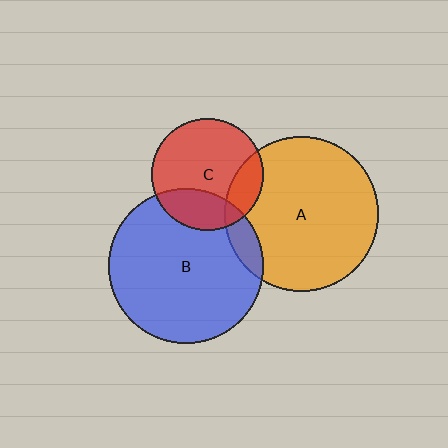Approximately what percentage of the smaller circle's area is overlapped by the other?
Approximately 10%.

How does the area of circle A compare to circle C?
Approximately 1.9 times.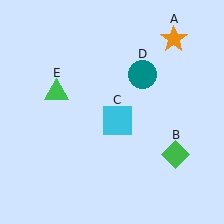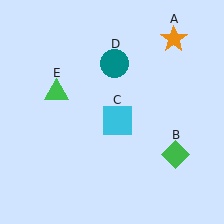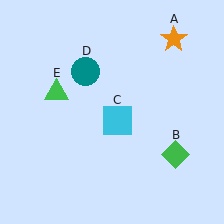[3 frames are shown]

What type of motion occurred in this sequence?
The teal circle (object D) rotated counterclockwise around the center of the scene.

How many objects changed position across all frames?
1 object changed position: teal circle (object D).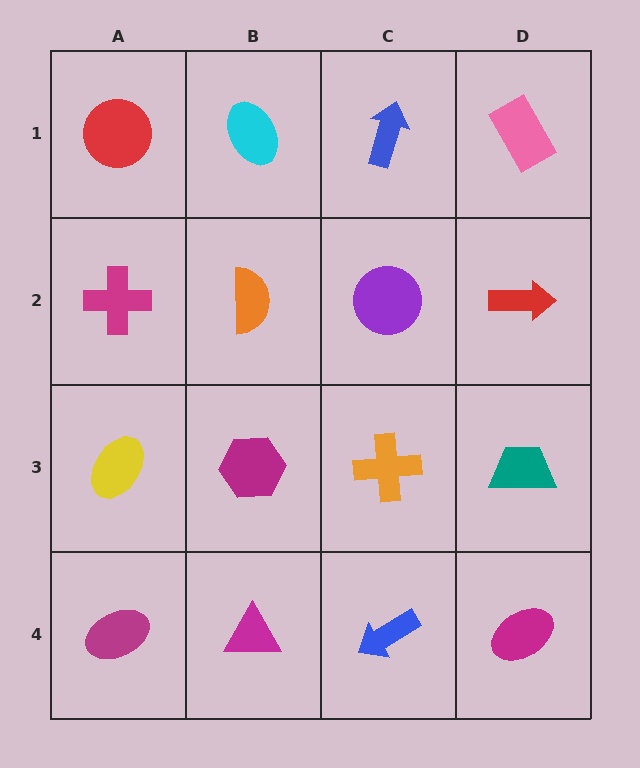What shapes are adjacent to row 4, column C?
An orange cross (row 3, column C), a magenta triangle (row 4, column B), a magenta ellipse (row 4, column D).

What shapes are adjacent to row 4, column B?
A magenta hexagon (row 3, column B), a magenta ellipse (row 4, column A), a blue arrow (row 4, column C).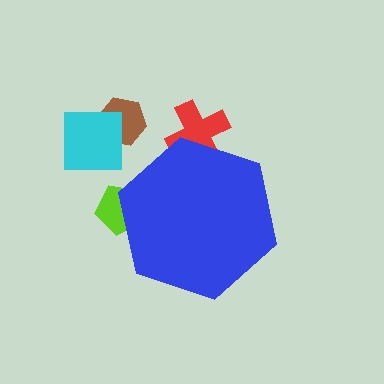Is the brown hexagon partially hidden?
No, the brown hexagon is fully visible.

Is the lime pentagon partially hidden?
Yes, the lime pentagon is partially hidden behind the blue hexagon.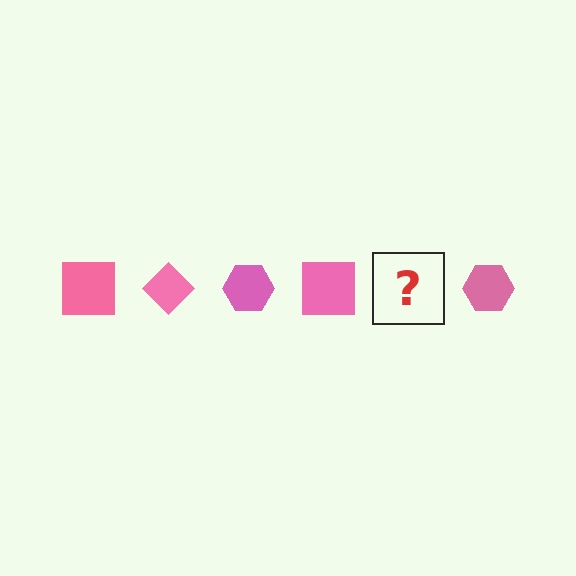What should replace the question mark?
The question mark should be replaced with a pink diamond.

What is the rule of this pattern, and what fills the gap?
The rule is that the pattern cycles through square, diamond, hexagon shapes in pink. The gap should be filled with a pink diamond.